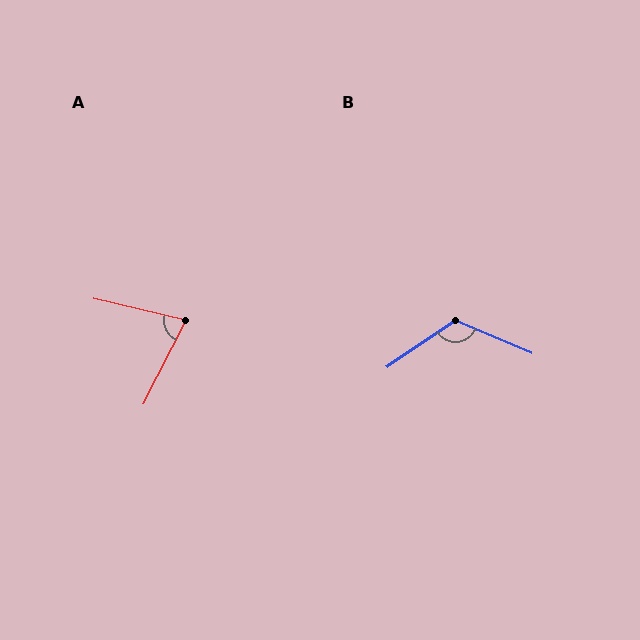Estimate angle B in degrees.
Approximately 123 degrees.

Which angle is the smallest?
A, at approximately 76 degrees.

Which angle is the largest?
B, at approximately 123 degrees.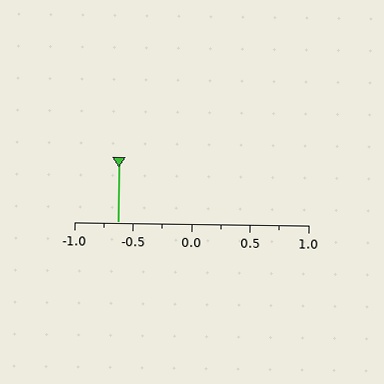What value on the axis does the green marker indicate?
The marker indicates approximately -0.62.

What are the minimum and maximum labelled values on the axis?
The axis runs from -1.0 to 1.0.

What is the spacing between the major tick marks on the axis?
The major ticks are spaced 0.5 apart.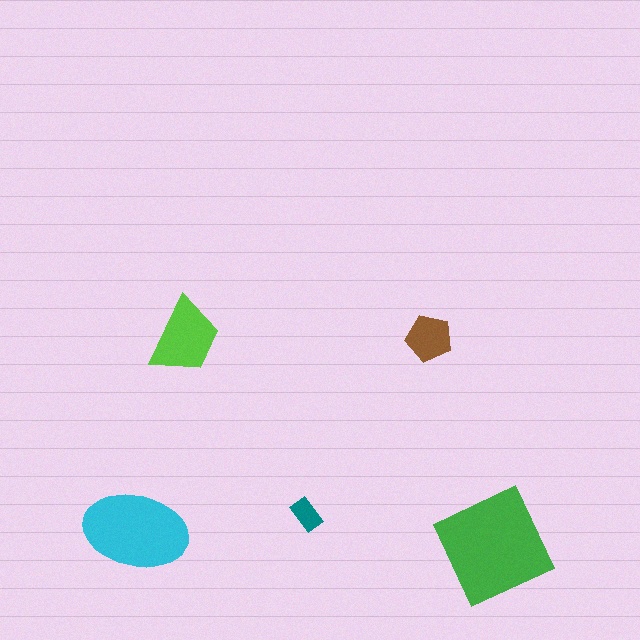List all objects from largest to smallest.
The green diamond, the cyan ellipse, the lime trapezoid, the brown pentagon, the teal rectangle.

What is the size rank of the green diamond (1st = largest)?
1st.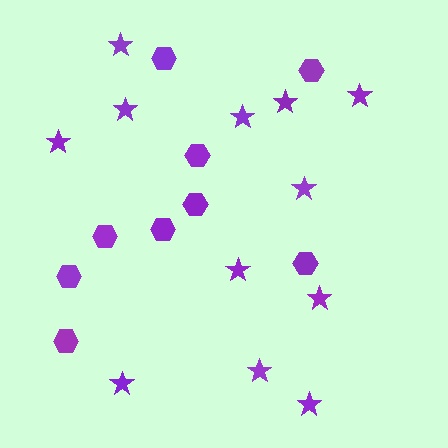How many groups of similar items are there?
There are 2 groups: one group of hexagons (9) and one group of stars (12).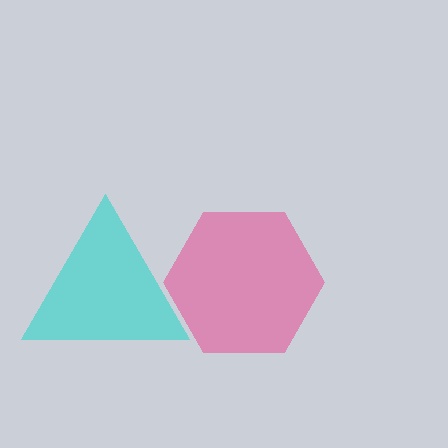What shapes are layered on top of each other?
The layered shapes are: a cyan triangle, a pink hexagon.